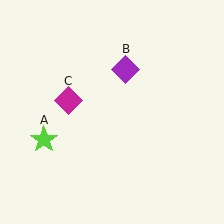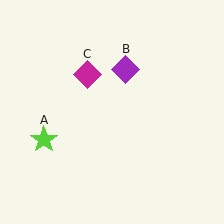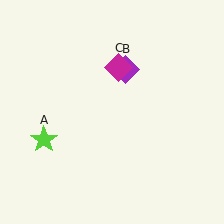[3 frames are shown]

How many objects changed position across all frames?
1 object changed position: magenta diamond (object C).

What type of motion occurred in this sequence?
The magenta diamond (object C) rotated clockwise around the center of the scene.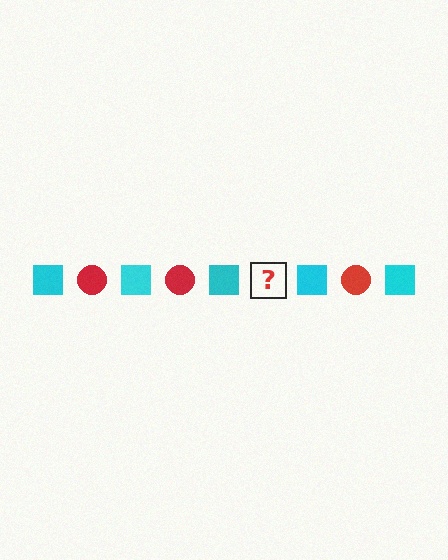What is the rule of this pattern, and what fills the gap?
The rule is that the pattern alternates between cyan square and red circle. The gap should be filled with a red circle.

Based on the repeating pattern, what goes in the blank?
The blank should be a red circle.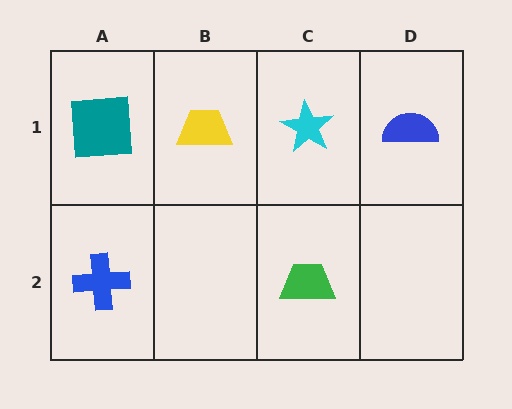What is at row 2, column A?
A blue cross.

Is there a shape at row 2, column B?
No, that cell is empty.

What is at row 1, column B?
A yellow trapezoid.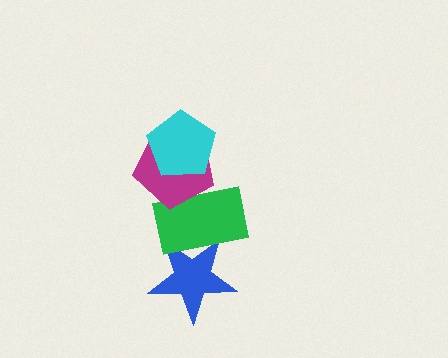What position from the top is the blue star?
The blue star is 4th from the top.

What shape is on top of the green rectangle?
The magenta pentagon is on top of the green rectangle.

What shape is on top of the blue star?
The green rectangle is on top of the blue star.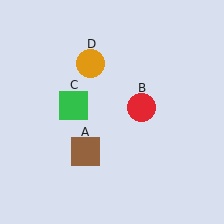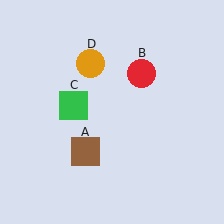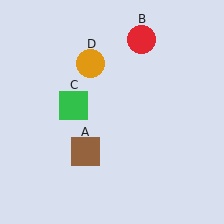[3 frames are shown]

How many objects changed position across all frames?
1 object changed position: red circle (object B).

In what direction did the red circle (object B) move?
The red circle (object B) moved up.